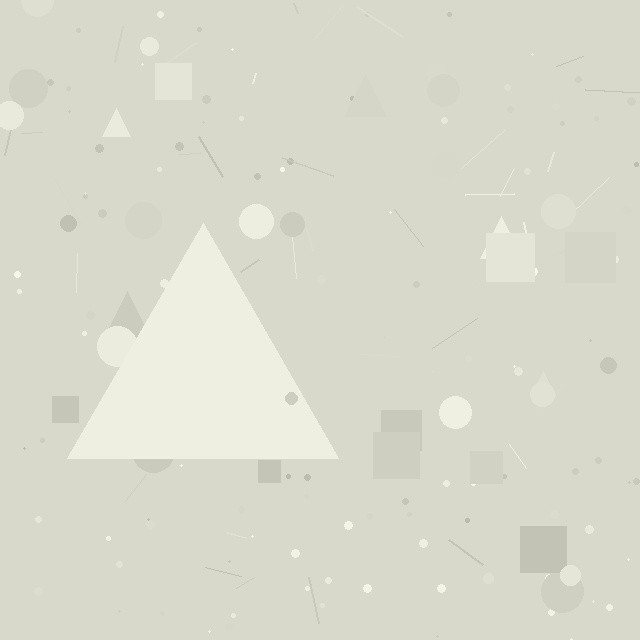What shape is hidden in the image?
A triangle is hidden in the image.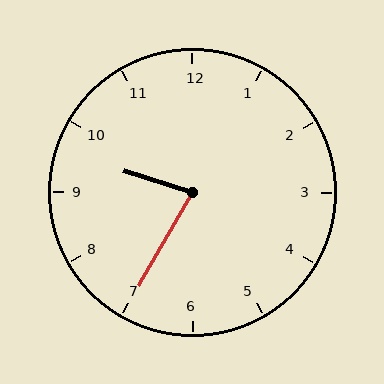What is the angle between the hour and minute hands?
Approximately 78 degrees.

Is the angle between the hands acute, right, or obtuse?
It is acute.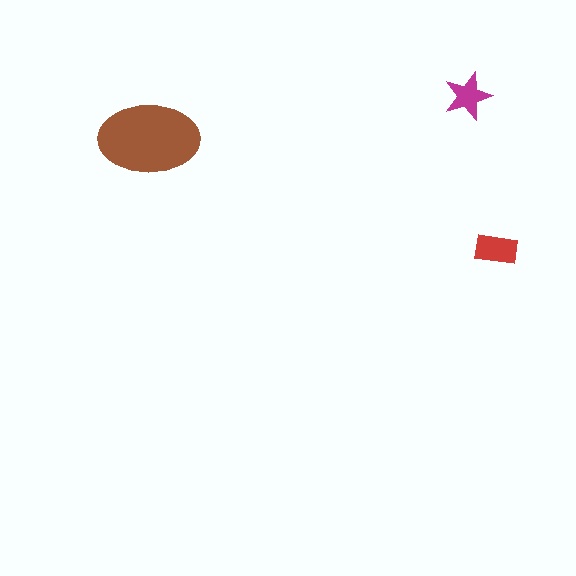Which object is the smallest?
The magenta star.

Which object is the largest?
The brown ellipse.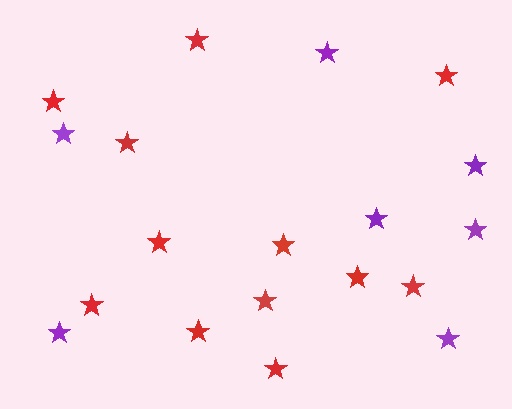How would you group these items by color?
There are 2 groups: one group of red stars (12) and one group of purple stars (7).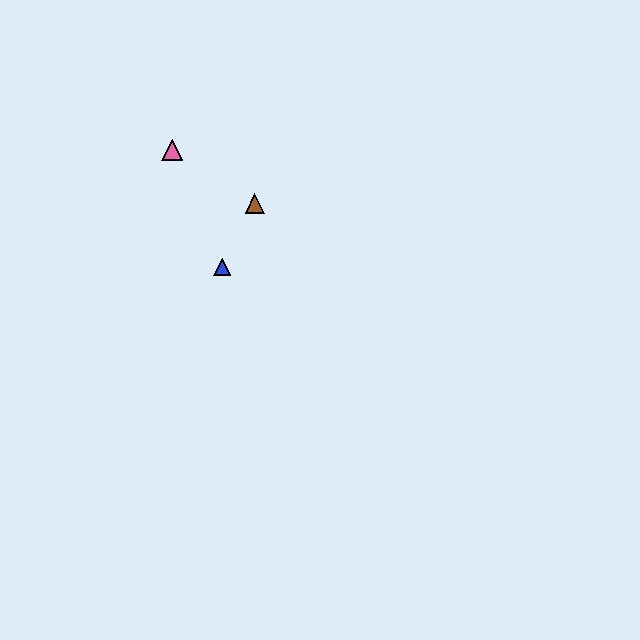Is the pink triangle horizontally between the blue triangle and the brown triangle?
No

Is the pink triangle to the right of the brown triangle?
No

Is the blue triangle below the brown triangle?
Yes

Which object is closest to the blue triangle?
The brown triangle is closest to the blue triangle.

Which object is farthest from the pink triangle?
The blue triangle is farthest from the pink triangle.